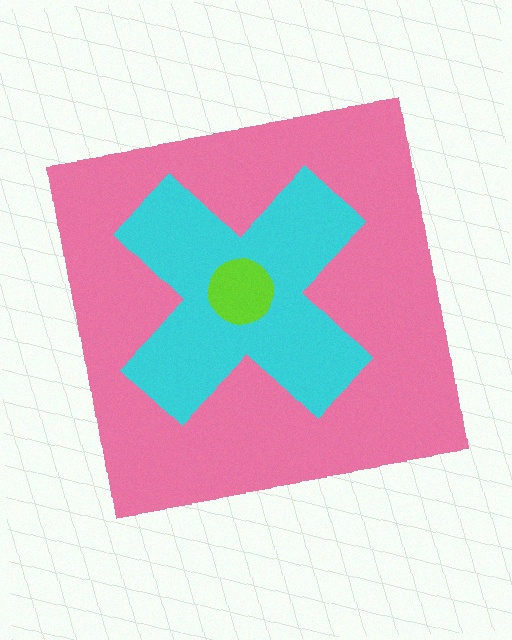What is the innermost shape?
The lime circle.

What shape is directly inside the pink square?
The cyan cross.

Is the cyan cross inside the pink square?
Yes.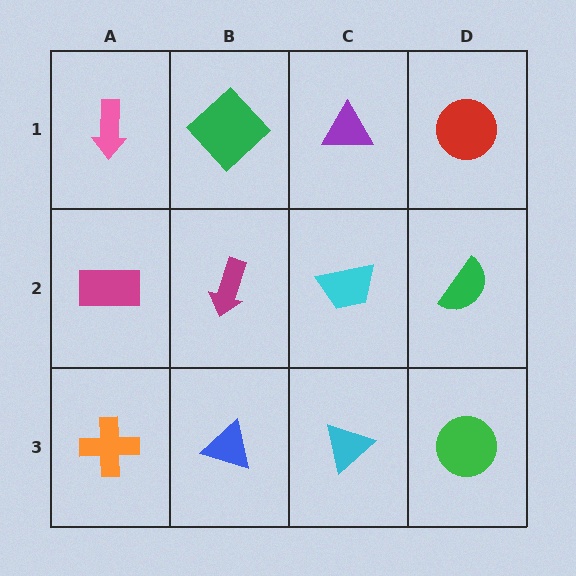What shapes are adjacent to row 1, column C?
A cyan trapezoid (row 2, column C), a green diamond (row 1, column B), a red circle (row 1, column D).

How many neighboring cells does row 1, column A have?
2.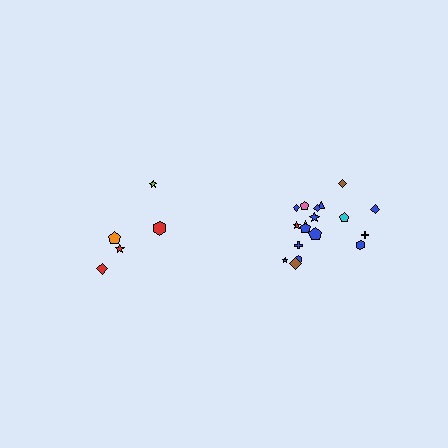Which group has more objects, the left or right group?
The right group.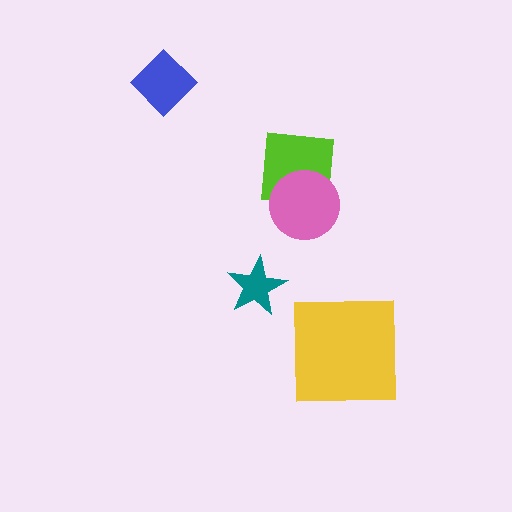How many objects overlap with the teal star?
0 objects overlap with the teal star.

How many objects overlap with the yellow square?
0 objects overlap with the yellow square.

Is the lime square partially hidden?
Yes, it is partially covered by another shape.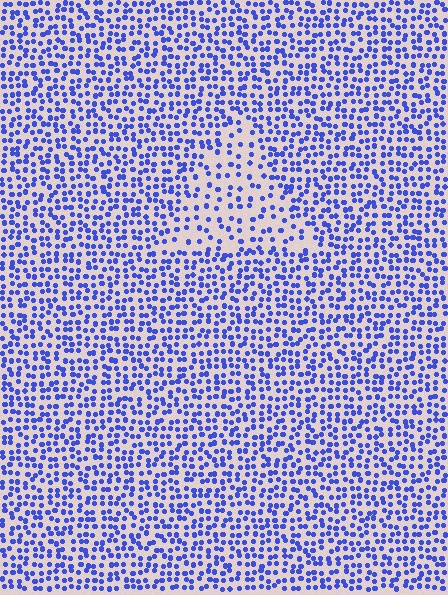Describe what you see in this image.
The image contains small blue elements arranged at two different densities. A triangle-shaped region is visible where the elements are less densely packed than the surrounding area.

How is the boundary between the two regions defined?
The boundary is defined by a change in element density (approximately 2.0x ratio). All elements are the same color, size, and shape.